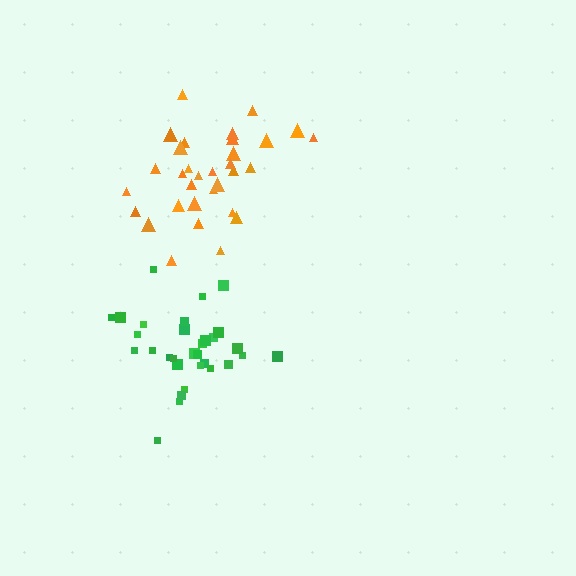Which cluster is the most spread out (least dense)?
Orange.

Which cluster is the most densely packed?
Green.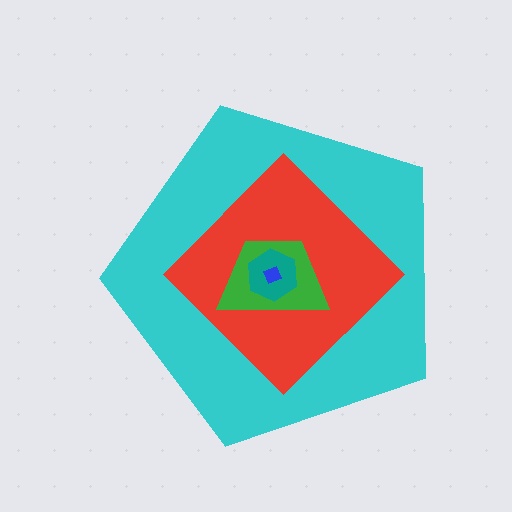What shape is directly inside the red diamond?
The green trapezoid.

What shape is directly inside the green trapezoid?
The teal hexagon.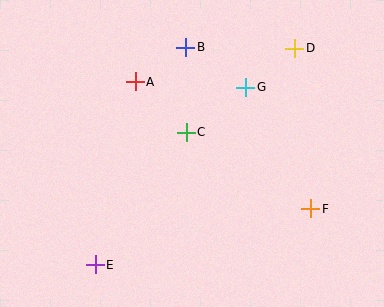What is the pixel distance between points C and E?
The distance between C and E is 161 pixels.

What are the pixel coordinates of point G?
Point G is at (246, 87).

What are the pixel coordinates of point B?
Point B is at (186, 47).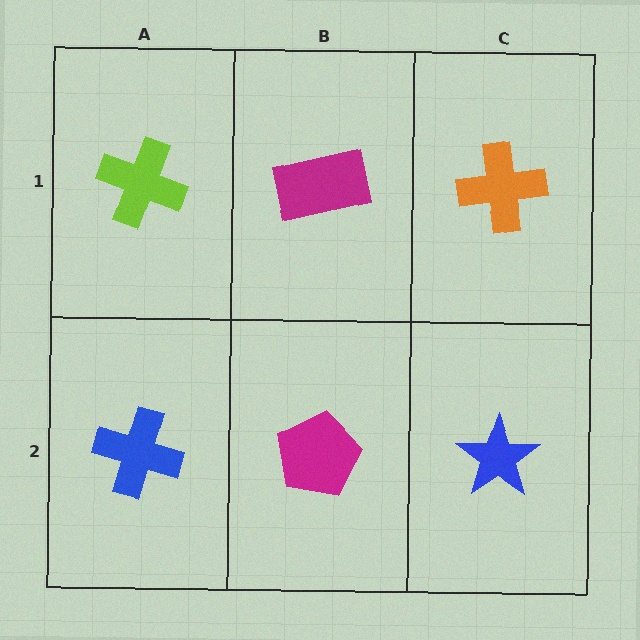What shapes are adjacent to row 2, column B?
A magenta rectangle (row 1, column B), a blue cross (row 2, column A), a blue star (row 2, column C).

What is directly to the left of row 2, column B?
A blue cross.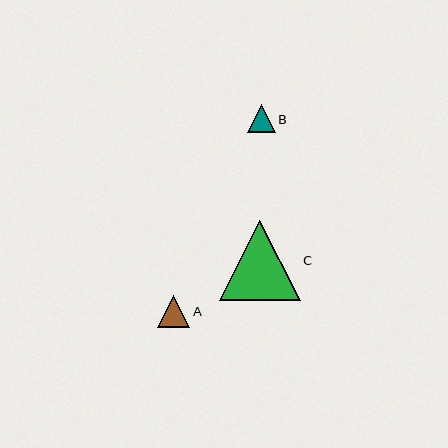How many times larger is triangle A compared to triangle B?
Triangle A is approximately 1.1 times the size of triangle B.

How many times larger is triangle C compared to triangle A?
Triangle C is approximately 2.5 times the size of triangle A.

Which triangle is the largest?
Triangle C is the largest with a size of approximately 81 pixels.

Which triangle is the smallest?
Triangle B is the smallest with a size of approximately 28 pixels.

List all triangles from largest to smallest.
From largest to smallest: C, A, B.